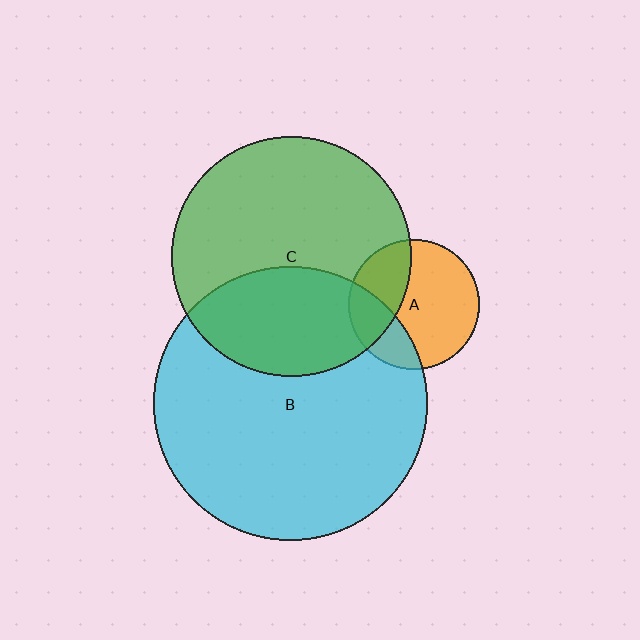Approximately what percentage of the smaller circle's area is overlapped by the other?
Approximately 35%.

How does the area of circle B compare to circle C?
Approximately 1.3 times.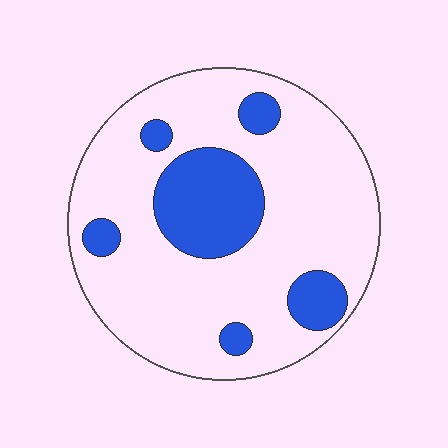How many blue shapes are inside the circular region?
6.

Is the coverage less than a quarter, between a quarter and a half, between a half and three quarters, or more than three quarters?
Less than a quarter.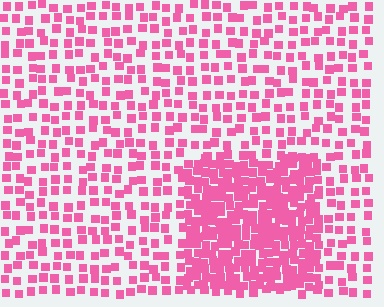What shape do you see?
I see a rectangle.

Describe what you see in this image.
The image contains small pink elements arranged at two different densities. A rectangle-shaped region is visible where the elements are more densely packed than the surrounding area.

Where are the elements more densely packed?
The elements are more densely packed inside the rectangle boundary.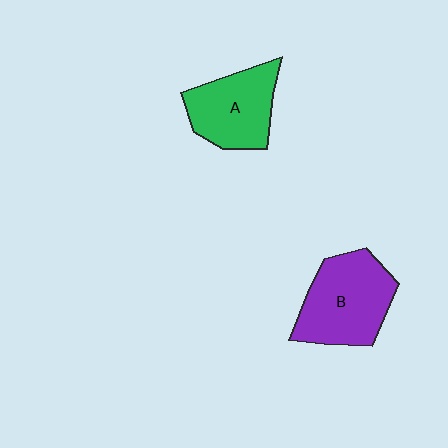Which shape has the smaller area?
Shape A (green).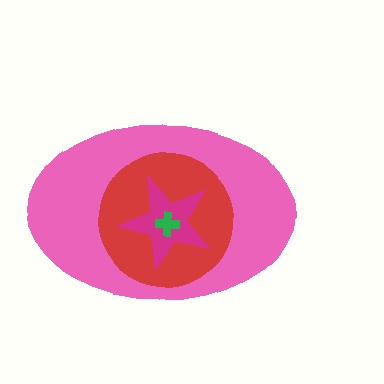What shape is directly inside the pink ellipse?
The red circle.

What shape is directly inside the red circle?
The magenta star.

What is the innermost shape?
The green cross.